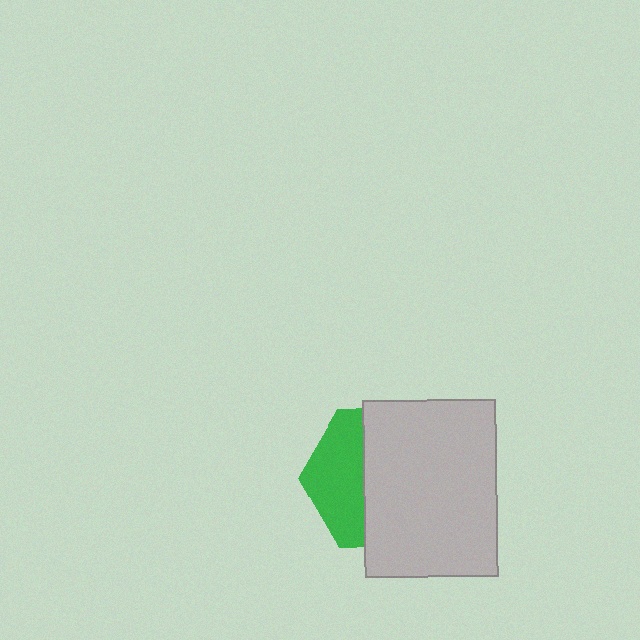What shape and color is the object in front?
The object in front is a light gray rectangle.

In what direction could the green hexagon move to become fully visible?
The green hexagon could move left. That would shift it out from behind the light gray rectangle entirely.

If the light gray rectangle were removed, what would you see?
You would see the complete green hexagon.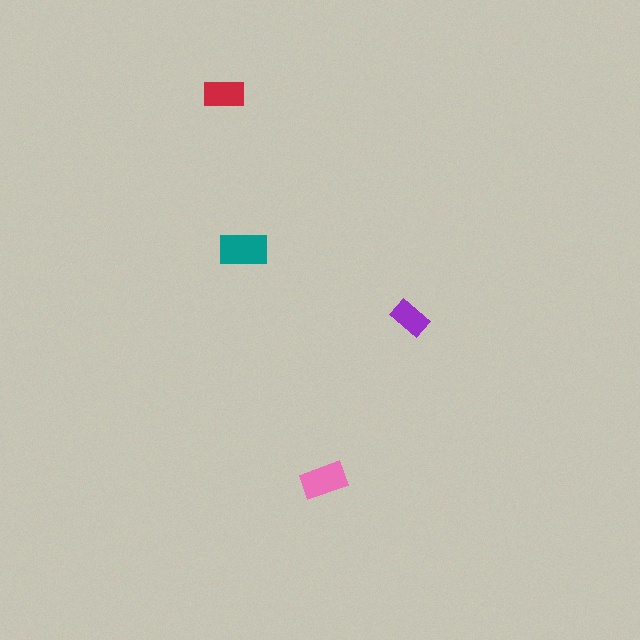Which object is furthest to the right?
The purple rectangle is rightmost.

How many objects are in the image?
There are 4 objects in the image.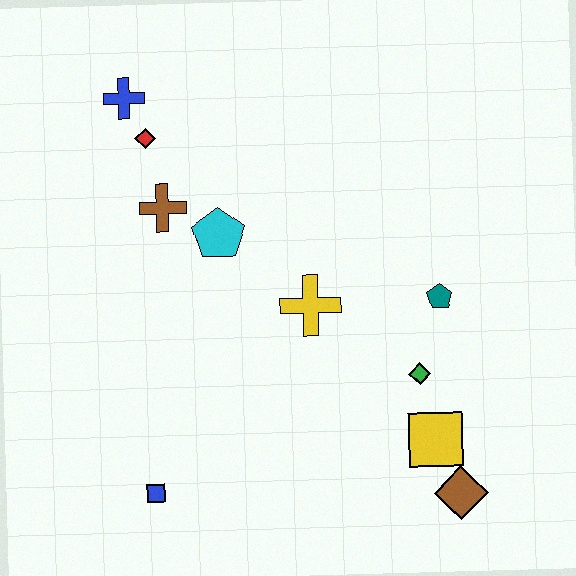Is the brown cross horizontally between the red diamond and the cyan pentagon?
Yes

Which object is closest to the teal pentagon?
The green diamond is closest to the teal pentagon.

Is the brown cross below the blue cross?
Yes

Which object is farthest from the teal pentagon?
The blue cross is farthest from the teal pentagon.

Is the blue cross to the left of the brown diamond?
Yes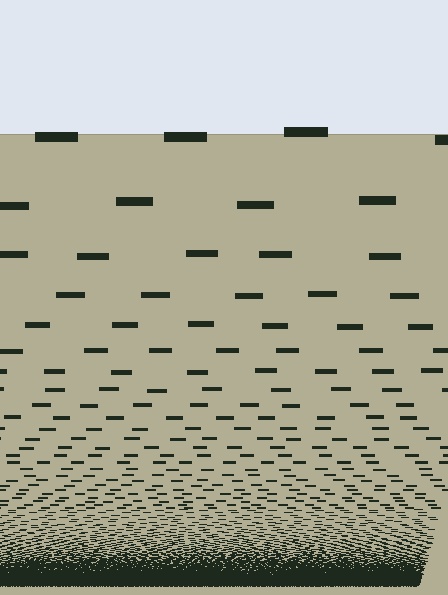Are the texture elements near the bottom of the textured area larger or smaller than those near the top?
Smaller. The gradient is inverted — elements near the bottom are smaller and denser.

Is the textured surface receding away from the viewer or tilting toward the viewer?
The surface appears to tilt toward the viewer. Texture elements get larger and sparser toward the top.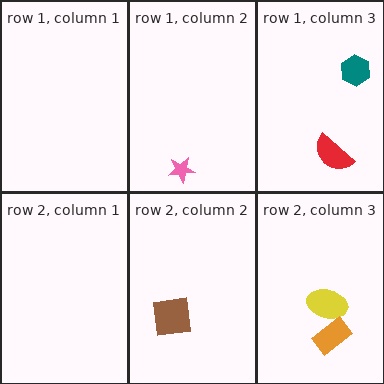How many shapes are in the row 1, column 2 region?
1.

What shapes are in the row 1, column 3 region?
The red semicircle, the teal hexagon.